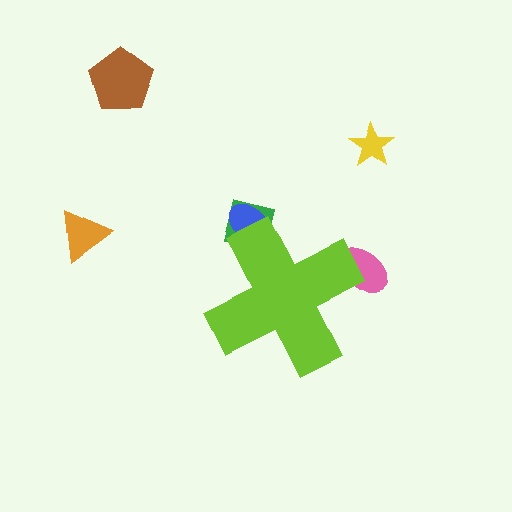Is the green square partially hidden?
Yes, the green square is partially hidden behind the lime cross.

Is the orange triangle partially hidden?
No, the orange triangle is fully visible.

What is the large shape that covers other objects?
A lime cross.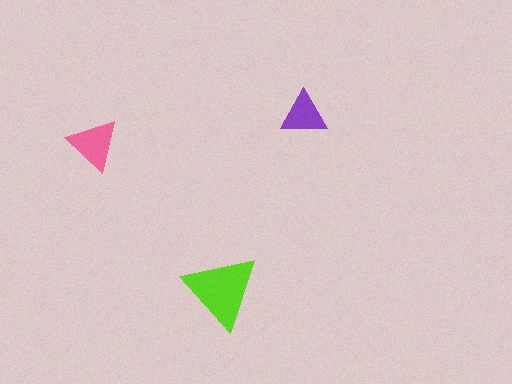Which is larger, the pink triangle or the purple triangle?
The pink one.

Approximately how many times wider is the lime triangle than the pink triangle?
About 1.5 times wider.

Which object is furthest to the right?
The purple triangle is rightmost.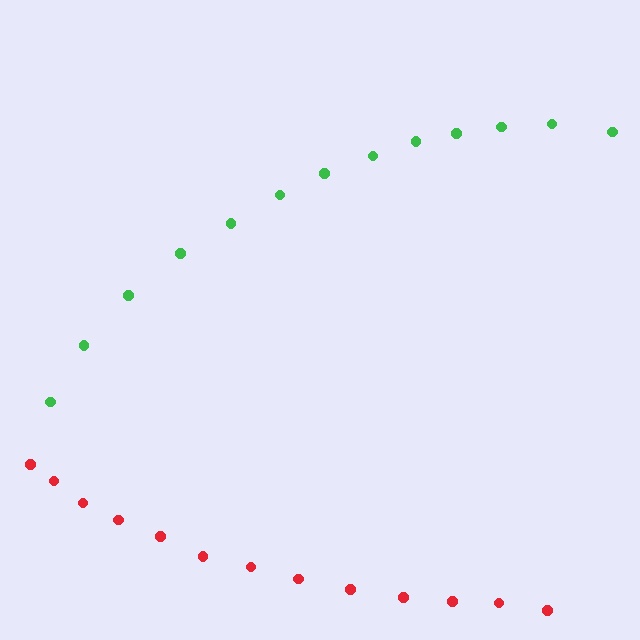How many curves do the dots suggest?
There are 2 distinct paths.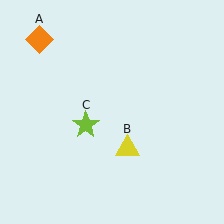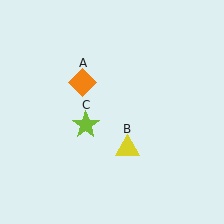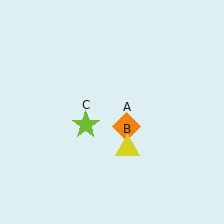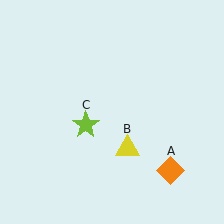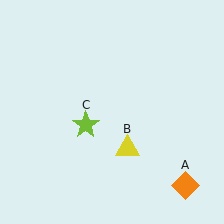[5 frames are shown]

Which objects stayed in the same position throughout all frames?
Yellow triangle (object B) and lime star (object C) remained stationary.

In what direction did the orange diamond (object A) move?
The orange diamond (object A) moved down and to the right.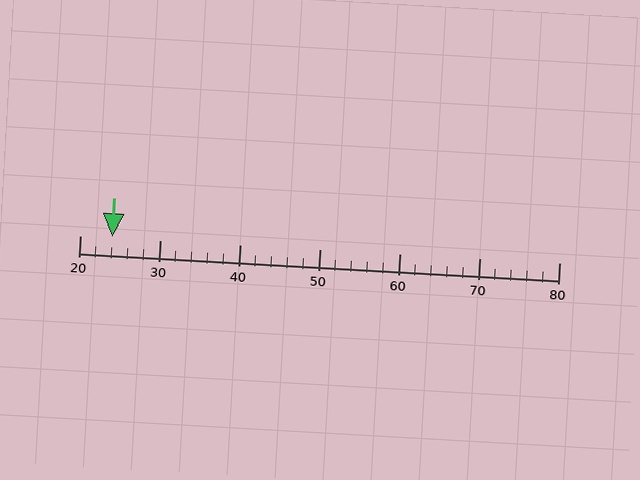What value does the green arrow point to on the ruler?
The green arrow points to approximately 24.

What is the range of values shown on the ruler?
The ruler shows values from 20 to 80.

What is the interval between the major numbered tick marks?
The major tick marks are spaced 10 units apart.